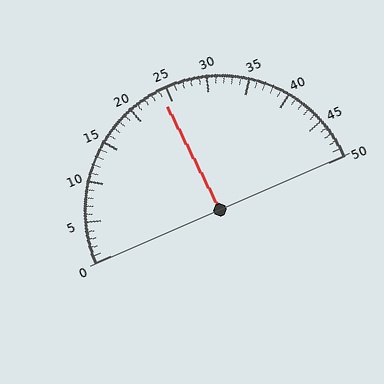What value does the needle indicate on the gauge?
The needle indicates approximately 24.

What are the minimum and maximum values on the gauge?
The gauge ranges from 0 to 50.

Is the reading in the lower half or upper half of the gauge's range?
The reading is in the lower half of the range (0 to 50).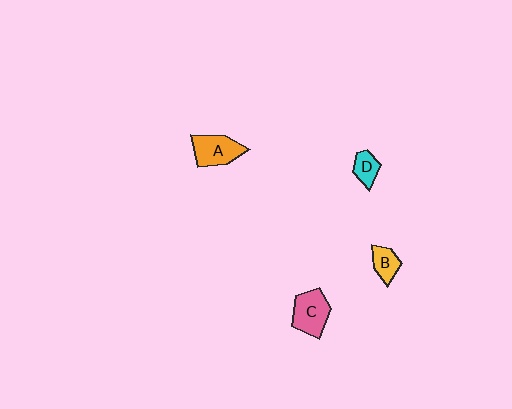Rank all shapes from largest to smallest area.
From largest to smallest: C (pink), A (orange), B (yellow), D (cyan).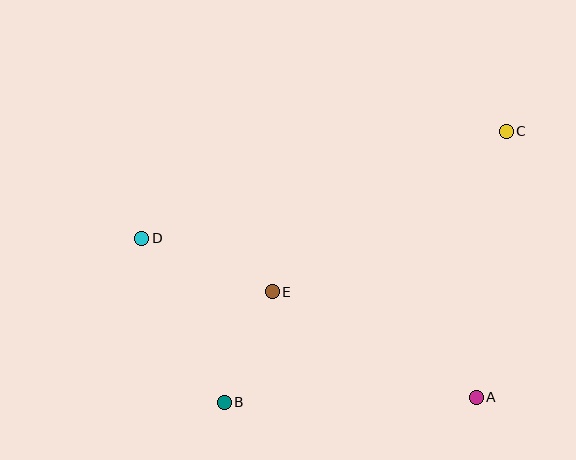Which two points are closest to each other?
Points B and E are closest to each other.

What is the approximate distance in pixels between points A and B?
The distance between A and B is approximately 252 pixels.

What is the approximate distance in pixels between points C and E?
The distance between C and E is approximately 284 pixels.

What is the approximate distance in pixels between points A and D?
The distance between A and D is approximately 370 pixels.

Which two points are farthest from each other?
Points B and C are farthest from each other.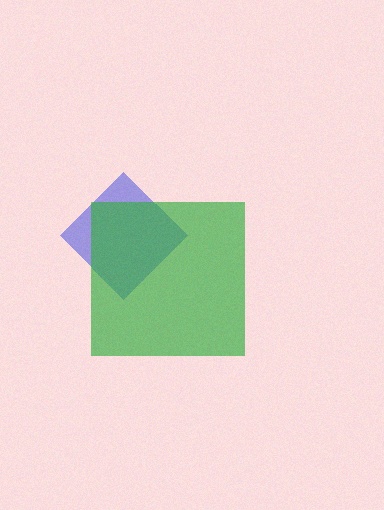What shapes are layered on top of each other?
The layered shapes are: a blue diamond, a green square.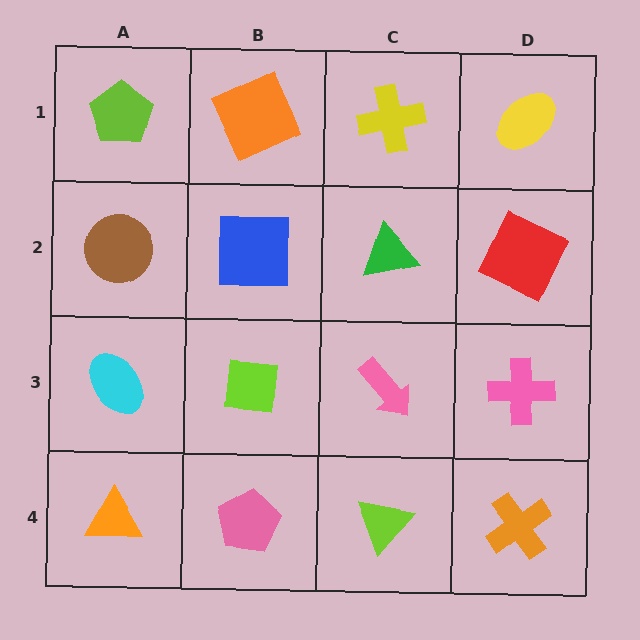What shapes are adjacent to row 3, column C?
A green triangle (row 2, column C), a lime triangle (row 4, column C), a lime square (row 3, column B), a pink cross (row 3, column D).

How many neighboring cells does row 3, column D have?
3.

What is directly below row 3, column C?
A lime triangle.